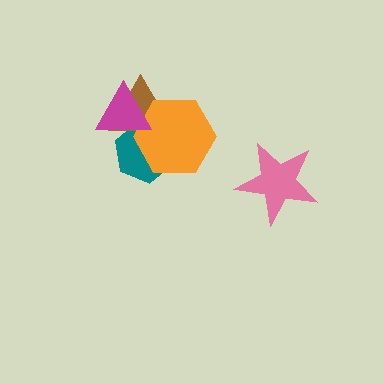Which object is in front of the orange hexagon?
The magenta triangle is in front of the orange hexagon.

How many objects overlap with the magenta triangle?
3 objects overlap with the magenta triangle.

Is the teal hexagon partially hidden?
Yes, it is partially covered by another shape.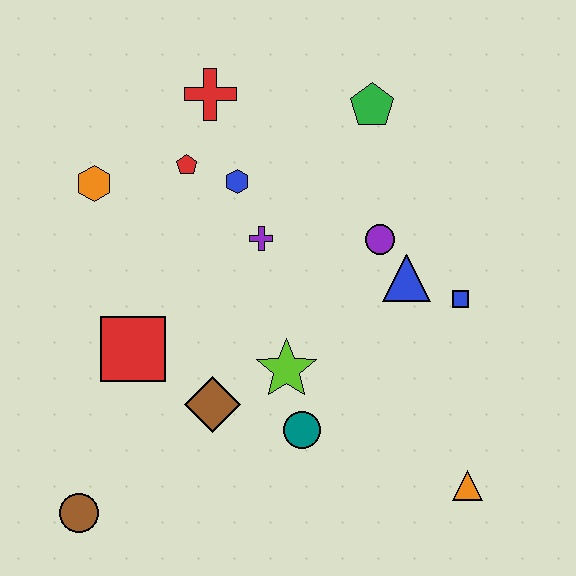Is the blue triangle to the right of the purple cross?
Yes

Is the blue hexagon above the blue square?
Yes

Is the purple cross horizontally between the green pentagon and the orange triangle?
No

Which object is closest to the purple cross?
The blue hexagon is closest to the purple cross.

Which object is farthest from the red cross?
The orange triangle is farthest from the red cross.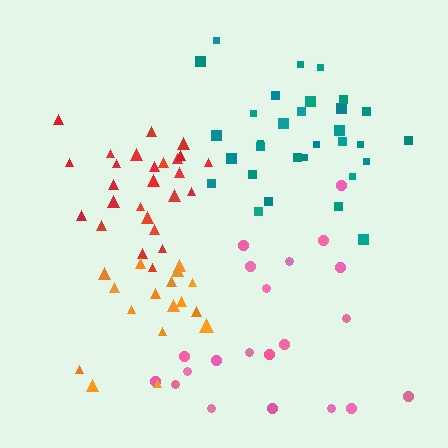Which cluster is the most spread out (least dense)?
Pink.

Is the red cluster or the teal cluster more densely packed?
Red.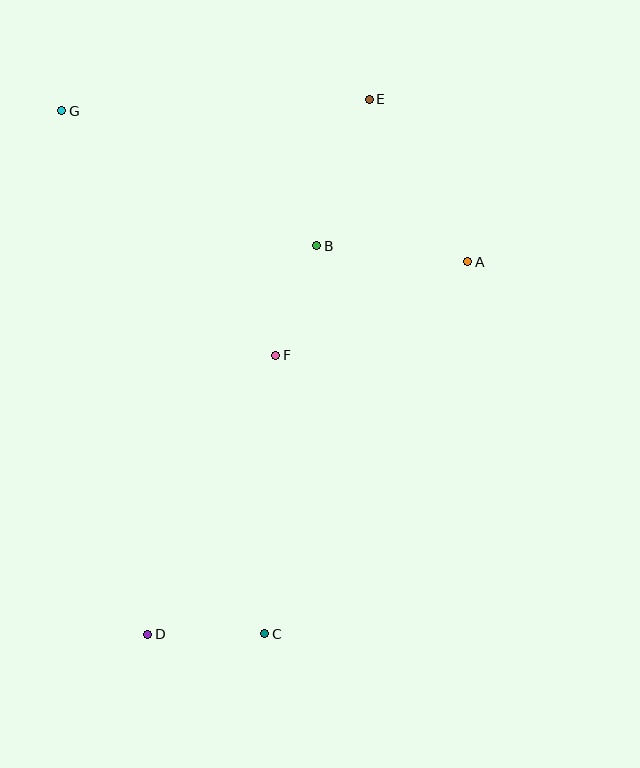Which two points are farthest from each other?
Points D and E are farthest from each other.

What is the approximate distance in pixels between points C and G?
The distance between C and G is approximately 561 pixels.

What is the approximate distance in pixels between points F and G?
The distance between F and G is approximately 325 pixels.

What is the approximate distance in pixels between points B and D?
The distance between B and D is approximately 424 pixels.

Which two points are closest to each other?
Points B and F are closest to each other.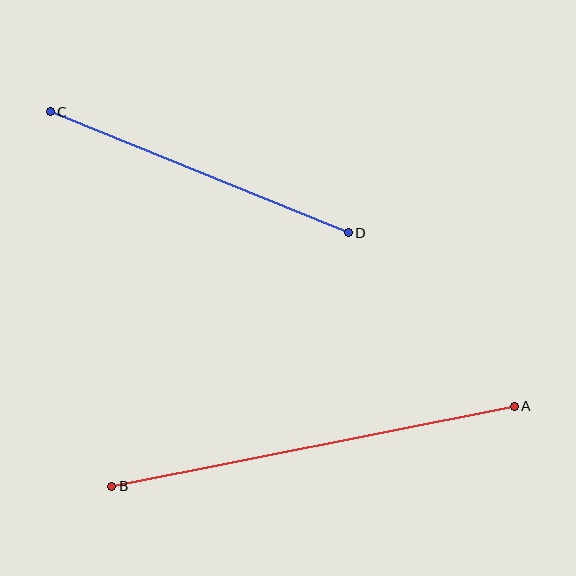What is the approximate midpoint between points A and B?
The midpoint is at approximately (313, 446) pixels.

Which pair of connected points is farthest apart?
Points A and B are farthest apart.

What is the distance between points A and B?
The distance is approximately 411 pixels.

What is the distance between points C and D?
The distance is approximately 322 pixels.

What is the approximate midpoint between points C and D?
The midpoint is at approximately (199, 172) pixels.